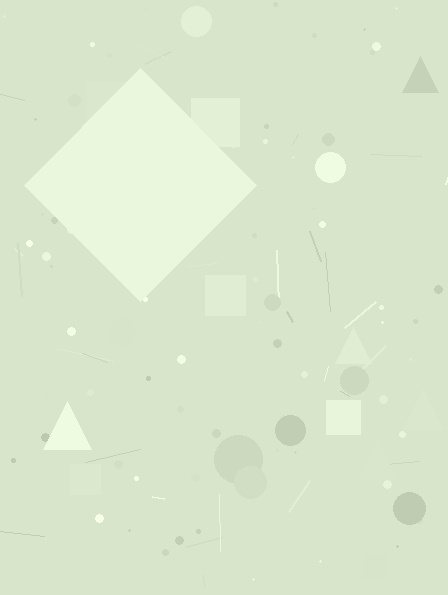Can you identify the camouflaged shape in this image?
The camouflaged shape is a diamond.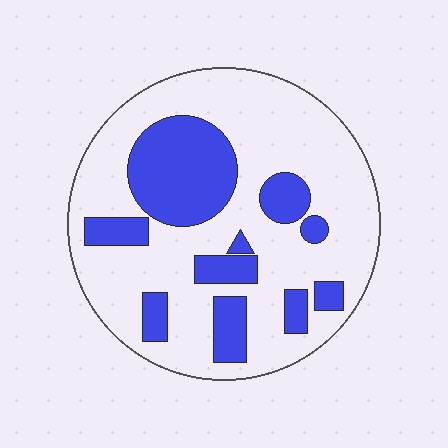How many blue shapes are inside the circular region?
10.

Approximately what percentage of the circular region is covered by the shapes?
Approximately 30%.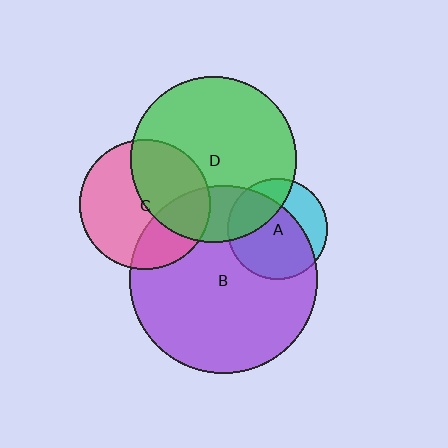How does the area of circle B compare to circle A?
Approximately 3.5 times.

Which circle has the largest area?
Circle B (purple).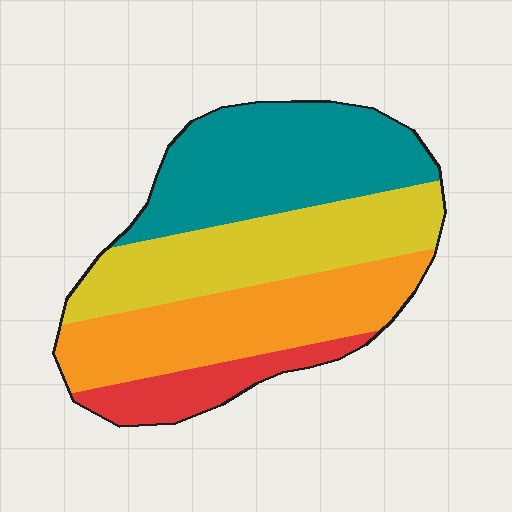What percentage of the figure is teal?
Teal covers 32% of the figure.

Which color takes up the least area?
Red, at roughly 10%.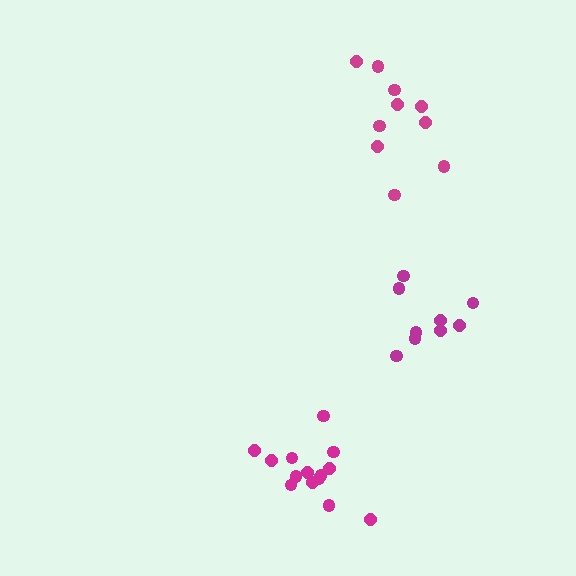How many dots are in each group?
Group 1: 9 dots, Group 2: 10 dots, Group 3: 14 dots (33 total).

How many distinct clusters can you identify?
There are 3 distinct clusters.